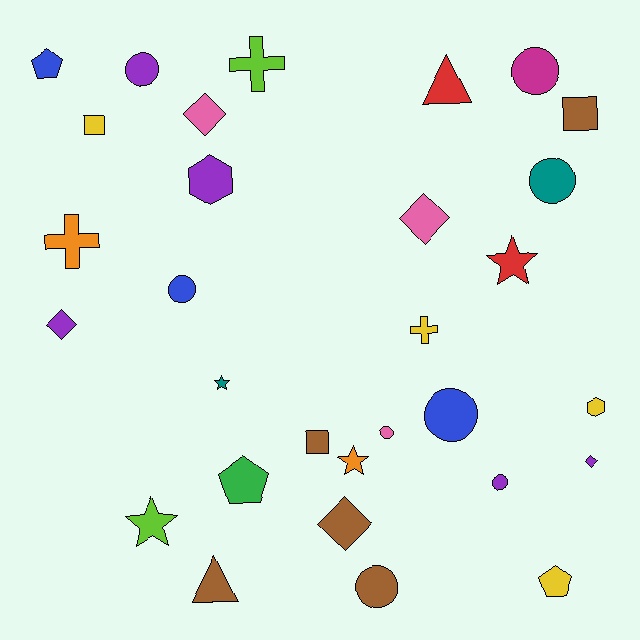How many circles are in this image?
There are 8 circles.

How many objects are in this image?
There are 30 objects.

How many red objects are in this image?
There are 2 red objects.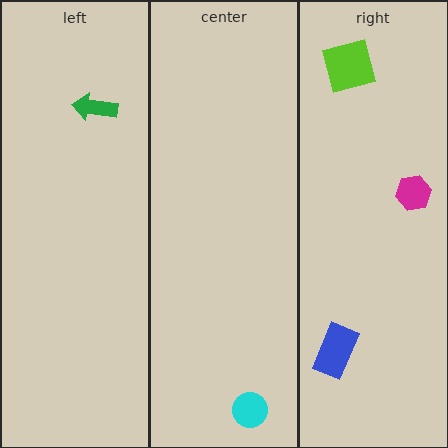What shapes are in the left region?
The green arrow.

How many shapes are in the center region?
1.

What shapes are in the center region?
The cyan circle.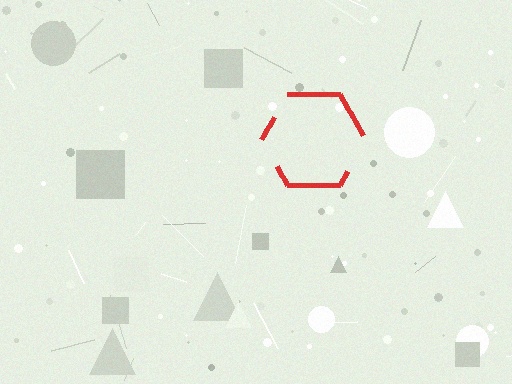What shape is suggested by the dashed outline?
The dashed outline suggests a hexagon.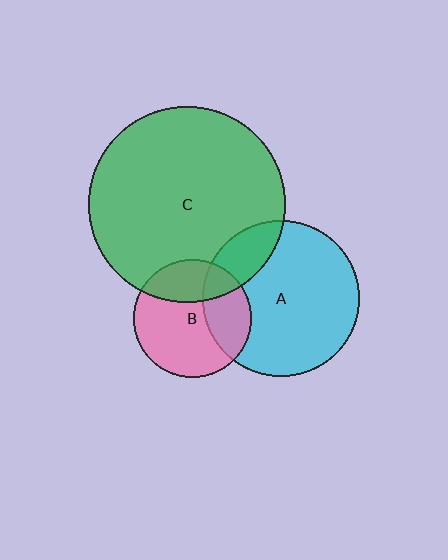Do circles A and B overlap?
Yes.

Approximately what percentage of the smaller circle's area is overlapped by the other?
Approximately 30%.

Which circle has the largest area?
Circle C (green).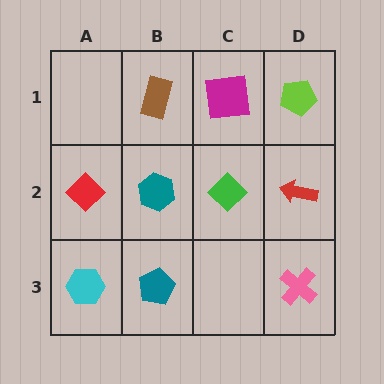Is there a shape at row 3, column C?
No, that cell is empty.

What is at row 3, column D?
A pink cross.